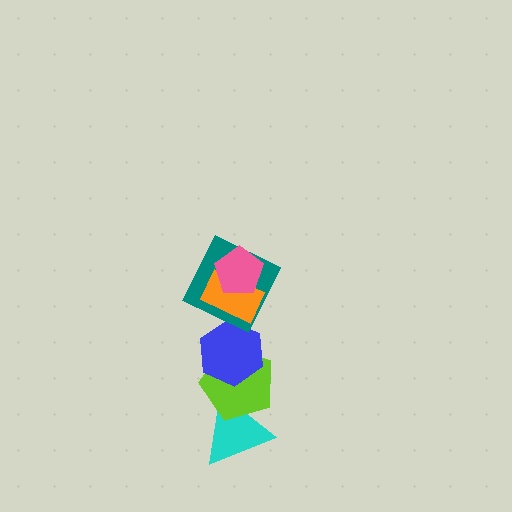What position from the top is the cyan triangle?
The cyan triangle is 6th from the top.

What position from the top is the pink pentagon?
The pink pentagon is 1st from the top.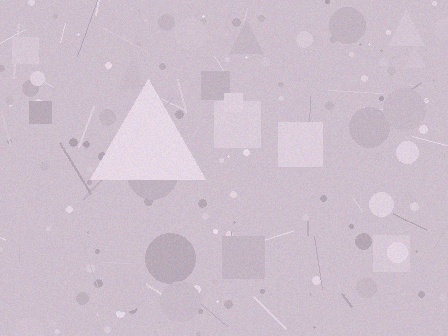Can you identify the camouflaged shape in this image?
The camouflaged shape is a triangle.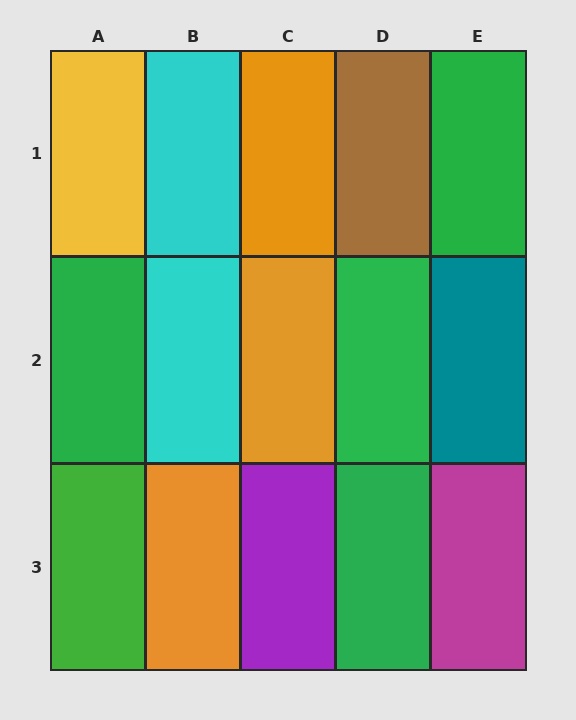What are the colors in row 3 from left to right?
Green, orange, purple, green, magenta.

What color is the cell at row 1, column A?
Yellow.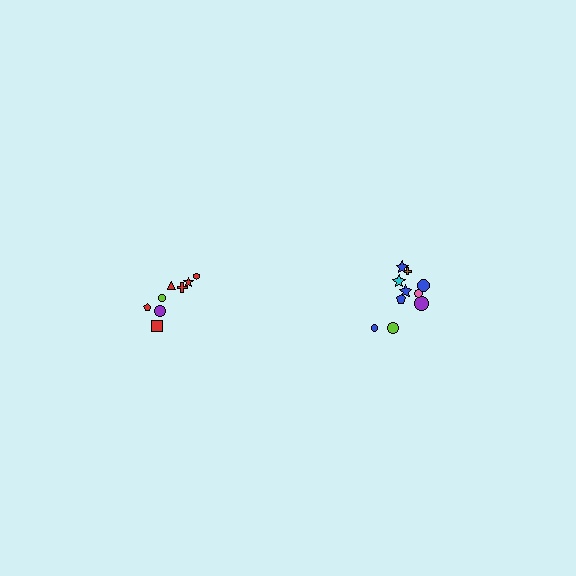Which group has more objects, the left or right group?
The right group.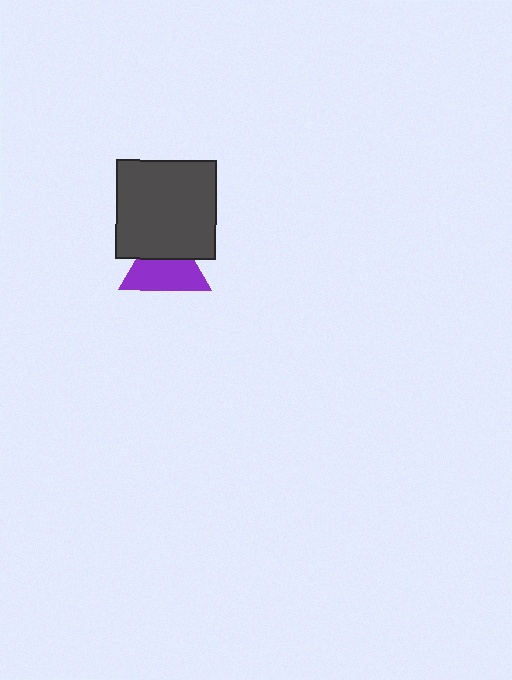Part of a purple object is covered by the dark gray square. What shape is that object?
It is a triangle.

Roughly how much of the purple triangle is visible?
About half of it is visible (roughly 63%).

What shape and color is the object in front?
The object in front is a dark gray square.